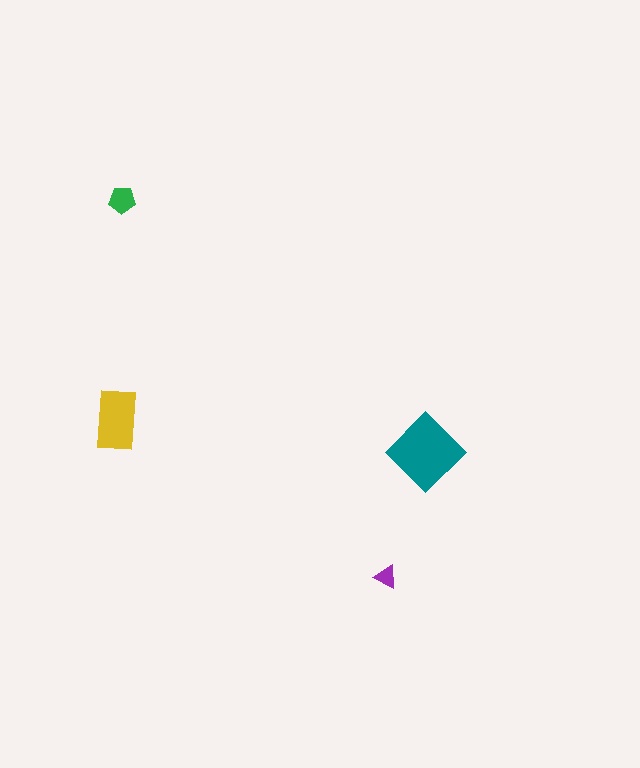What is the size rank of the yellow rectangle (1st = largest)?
2nd.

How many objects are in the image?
There are 4 objects in the image.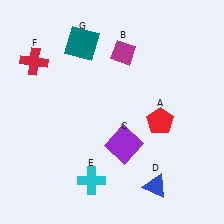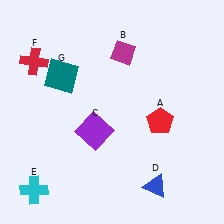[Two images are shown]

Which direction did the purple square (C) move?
The purple square (C) moved left.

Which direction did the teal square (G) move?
The teal square (G) moved down.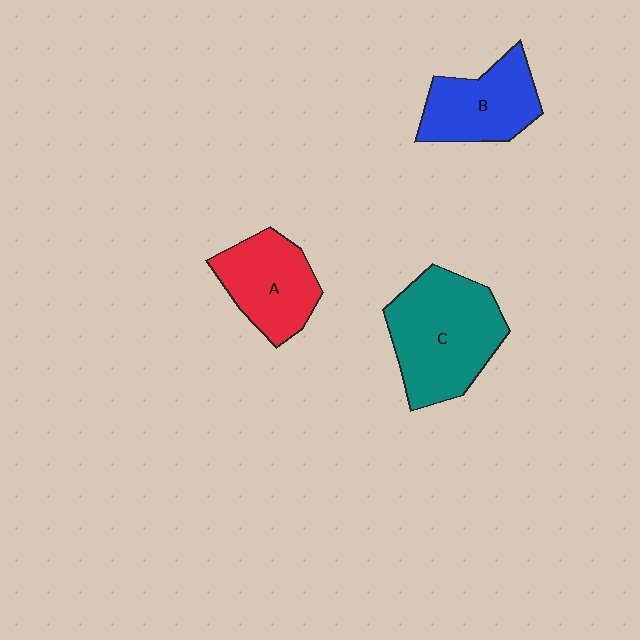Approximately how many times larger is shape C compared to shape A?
Approximately 1.5 times.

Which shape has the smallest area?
Shape B (blue).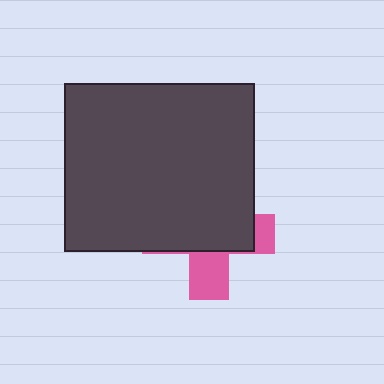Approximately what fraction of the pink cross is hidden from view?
Roughly 68% of the pink cross is hidden behind the dark gray rectangle.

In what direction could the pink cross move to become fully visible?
The pink cross could move down. That would shift it out from behind the dark gray rectangle entirely.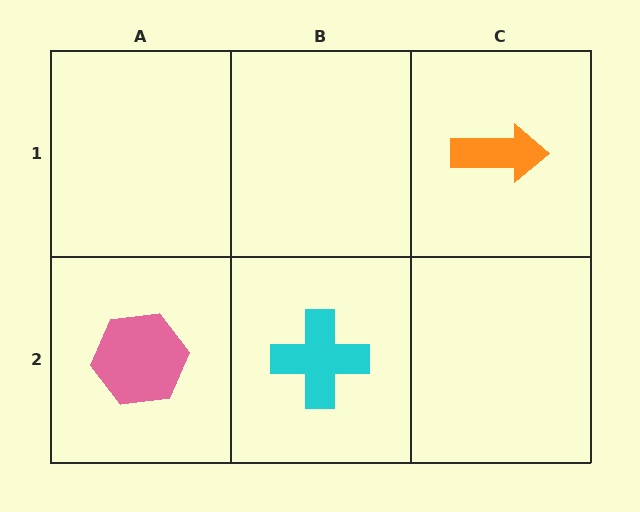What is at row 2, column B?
A cyan cross.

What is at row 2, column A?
A pink hexagon.